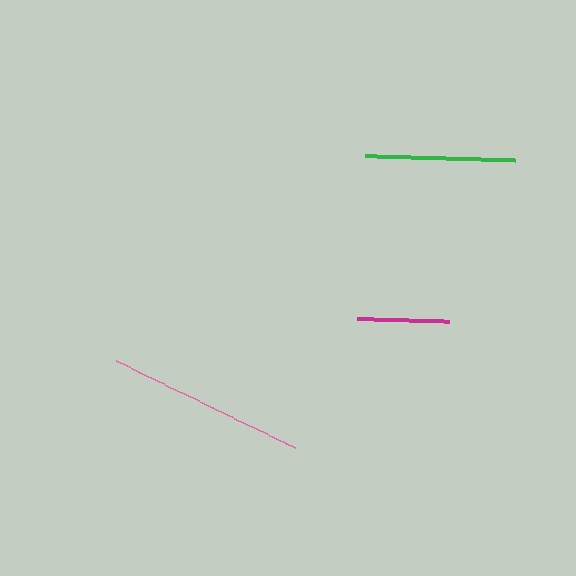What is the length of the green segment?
The green segment is approximately 150 pixels long.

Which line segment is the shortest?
The magenta line is the shortest at approximately 92 pixels.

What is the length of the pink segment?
The pink segment is approximately 200 pixels long.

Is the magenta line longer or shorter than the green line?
The green line is longer than the magenta line.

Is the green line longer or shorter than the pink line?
The pink line is longer than the green line.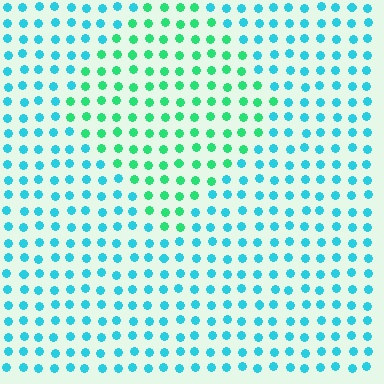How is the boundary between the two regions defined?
The boundary is defined purely by a slight shift in hue (about 41 degrees). Spacing, size, and orientation are identical on both sides.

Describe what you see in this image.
The image is filled with small cyan elements in a uniform arrangement. A diamond-shaped region is visible where the elements are tinted to a slightly different hue, forming a subtle color boundary.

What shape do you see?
I see a diamond.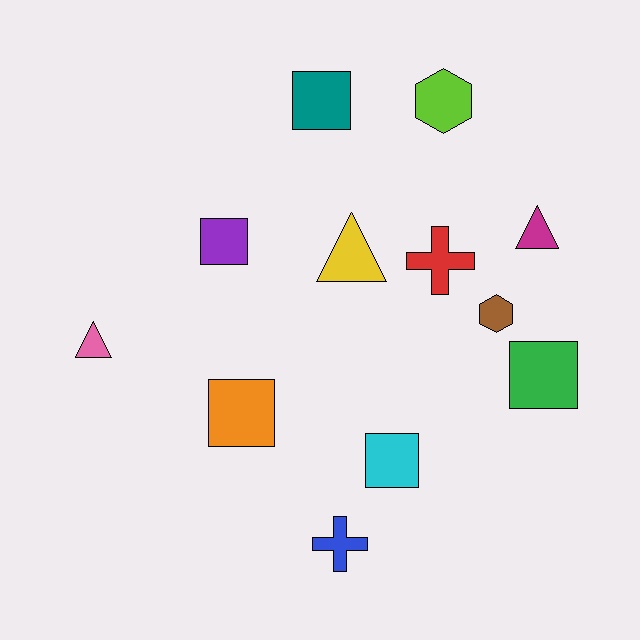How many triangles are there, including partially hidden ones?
There are 3 triangles.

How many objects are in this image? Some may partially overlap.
There are 12 objects.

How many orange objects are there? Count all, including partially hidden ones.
There is 1 orange object.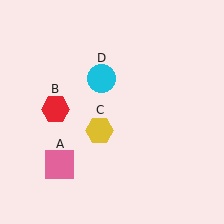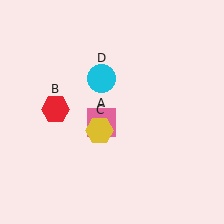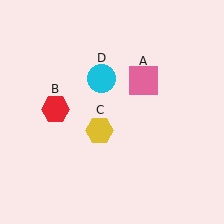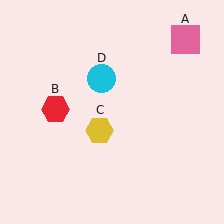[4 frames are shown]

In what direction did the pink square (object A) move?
The pink square (object A) moved up and to the right.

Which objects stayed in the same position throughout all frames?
Red hexagon (object B) and yellow hexagon (object C) and cyan circle (object D) remained stationary.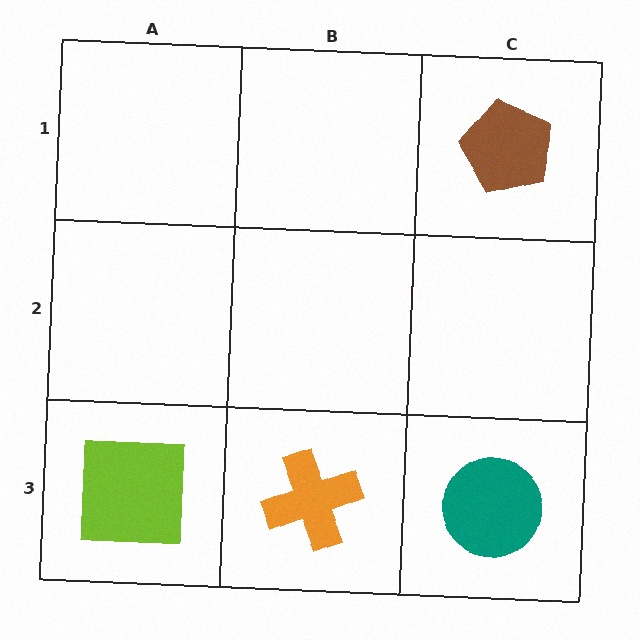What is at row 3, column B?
An orange cross.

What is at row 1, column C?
A brown pentagon.